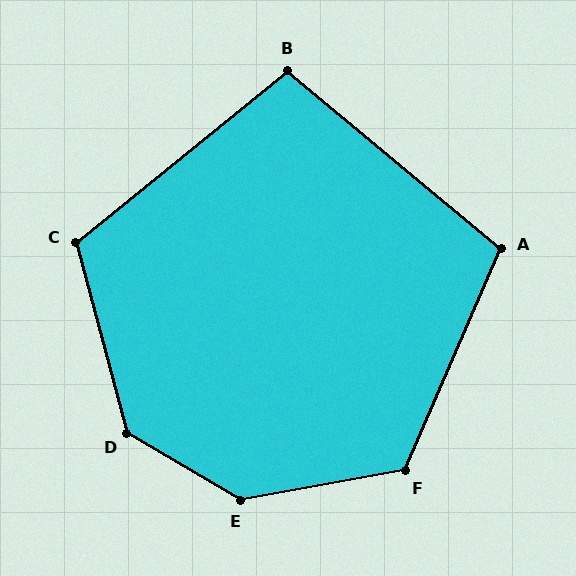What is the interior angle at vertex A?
Approximately 106 degrees (obtuse).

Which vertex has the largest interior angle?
E, at approximately 140 degrees.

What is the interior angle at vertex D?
Approximately 135 degrees (obtuse).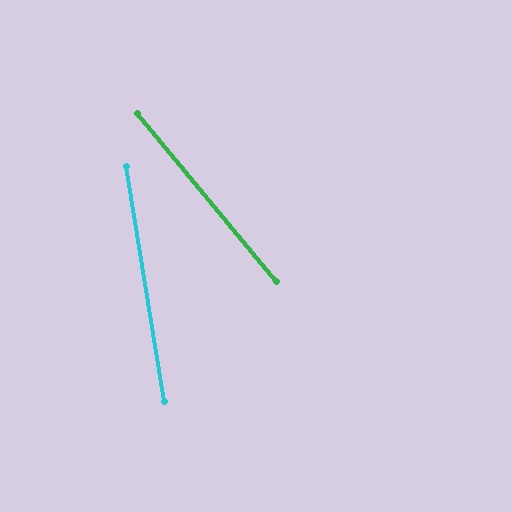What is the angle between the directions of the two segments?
Approximately 30 degrees.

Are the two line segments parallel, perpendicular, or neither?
Neither parallel nor perpendicular — they differ by about 30°.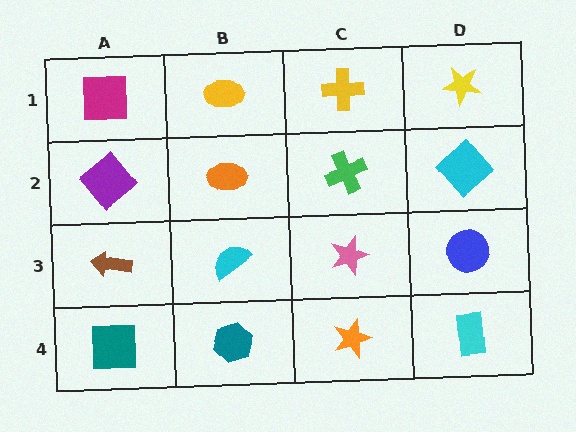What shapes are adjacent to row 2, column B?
A yellow ellipse (row 1, column B), a cyan semicircle (row 3, column B), a purple diamond (row 2, column A), a green cross (row 2, column C).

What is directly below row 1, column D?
A cyan diamond.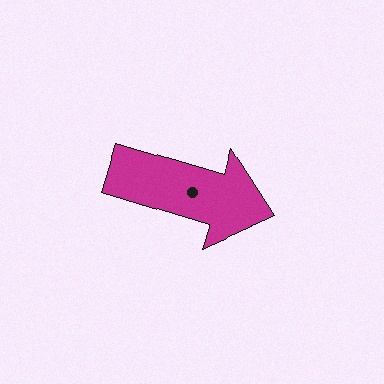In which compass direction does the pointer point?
East.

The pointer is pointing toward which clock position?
Roughly 4 o'clock.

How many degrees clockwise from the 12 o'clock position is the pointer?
Approximately 107 degrees.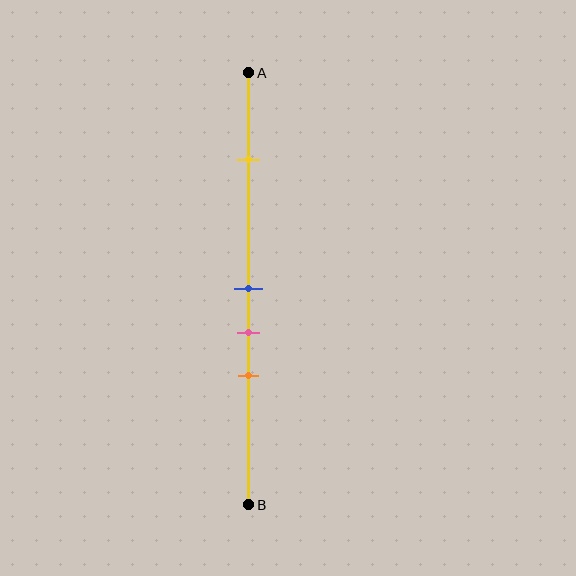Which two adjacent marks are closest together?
The blue and pink marks are the closest adjacent pair.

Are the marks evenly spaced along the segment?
No, the marks are not evenly spaced.